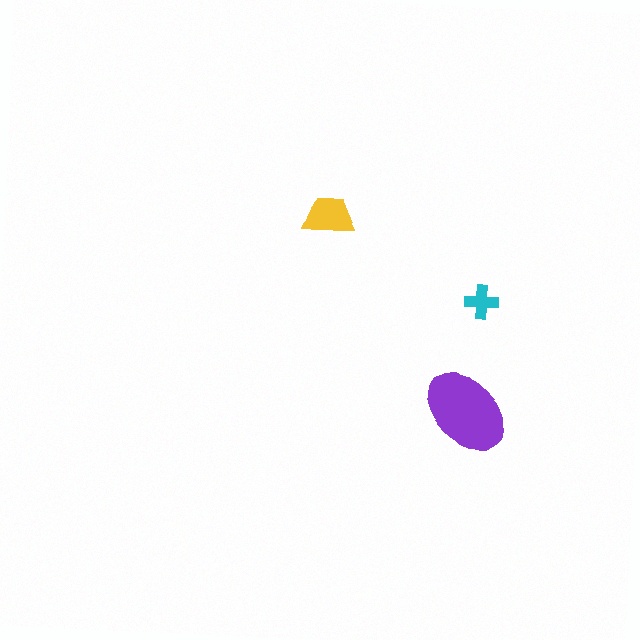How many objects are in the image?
There are 3 objects in the image.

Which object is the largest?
The purple ellipse.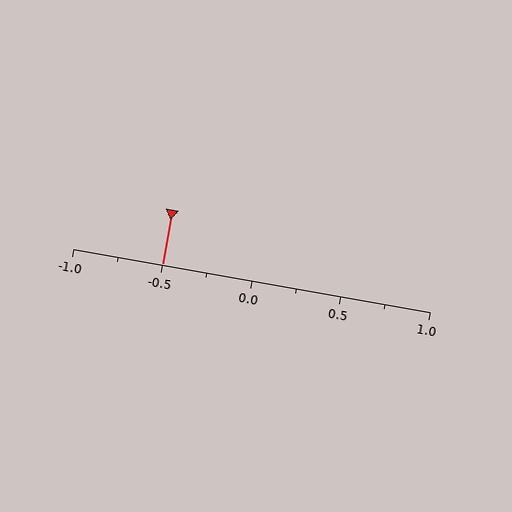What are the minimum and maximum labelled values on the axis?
The axis runs from -1.0 to 1.0.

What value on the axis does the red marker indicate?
The marker indicates approximately -0.5.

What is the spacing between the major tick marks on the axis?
The major ticks are spaced 0.5 apart.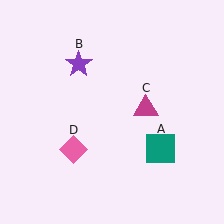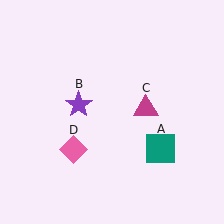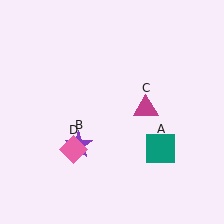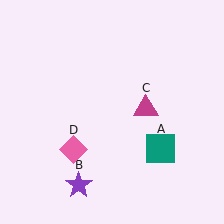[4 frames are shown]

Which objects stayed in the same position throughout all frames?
Teal square (object A) and magenta triangle (object C) and pink diamond (object D) remained stationary.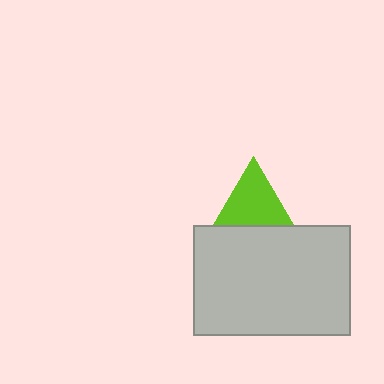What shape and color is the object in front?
The object in front is a light gray rectangle.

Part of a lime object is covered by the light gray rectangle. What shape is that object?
It is a triangle.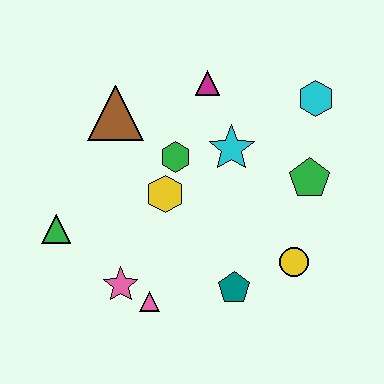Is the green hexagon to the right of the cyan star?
No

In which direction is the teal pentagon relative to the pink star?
The teal pentagon is to the right of the pink star.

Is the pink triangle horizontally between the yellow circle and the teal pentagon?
No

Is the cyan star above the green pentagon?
Yes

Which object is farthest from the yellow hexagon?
The cyan hexagon is farthest from the yellow hexagon.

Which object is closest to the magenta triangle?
The cyan star is closest to the magenta triangle.